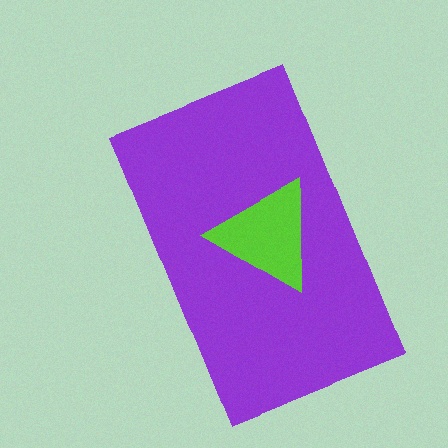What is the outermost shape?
The purple rectangle.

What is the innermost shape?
The lime triangle.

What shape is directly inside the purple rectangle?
The lime triangle.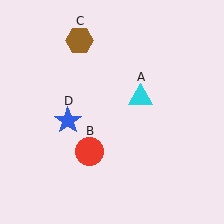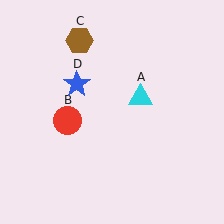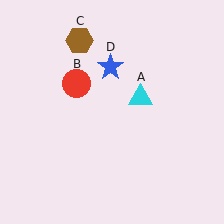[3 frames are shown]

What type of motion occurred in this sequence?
The red circle (object B), blue star (object D) rotated clockwise around the center of the scene.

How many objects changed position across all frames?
2 objects changed position: red circle (object B), blue star (object D).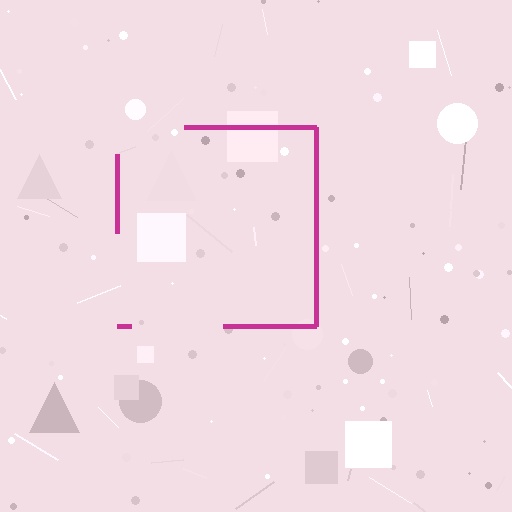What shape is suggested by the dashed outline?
The dashed outline suggests a square.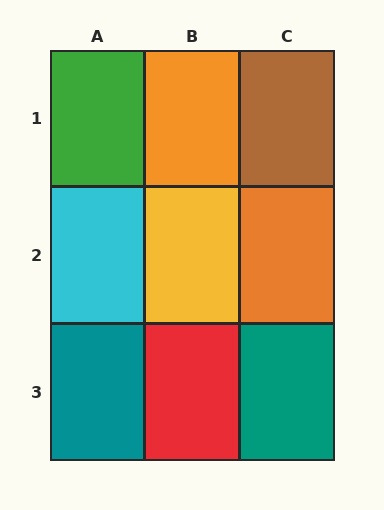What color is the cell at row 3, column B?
Red.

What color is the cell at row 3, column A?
Teal.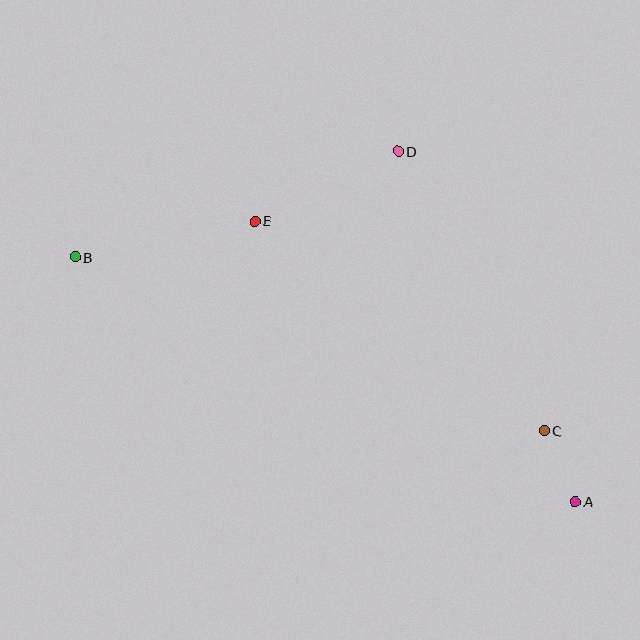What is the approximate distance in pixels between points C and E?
The distance between C and E is approximately 358 pixels.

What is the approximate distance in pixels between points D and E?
The distance between D and E is approximately 160 pixels.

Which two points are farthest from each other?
Points A and B are farthest from each other.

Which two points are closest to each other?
Points A and C are closest to each other.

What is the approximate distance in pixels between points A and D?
The distance between A and D is approximately 393 pixels.